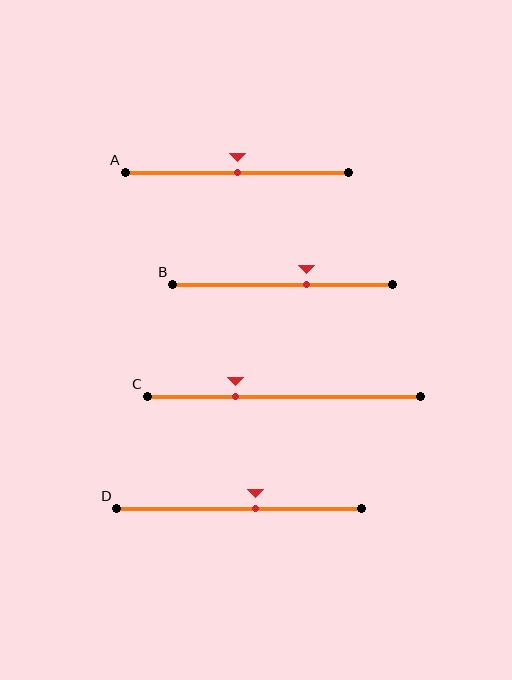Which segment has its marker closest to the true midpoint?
Segment A has its marker closest to the true midpoint.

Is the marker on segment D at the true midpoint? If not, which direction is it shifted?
No, the marker on segment D is shifted to the right by about 7% of the segment length.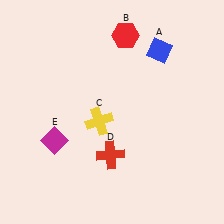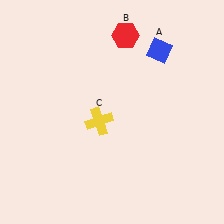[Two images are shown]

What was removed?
The red cross (D), the magenta diamond (E) were removed in Image 2.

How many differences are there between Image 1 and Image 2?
There are 2 differences between the two images.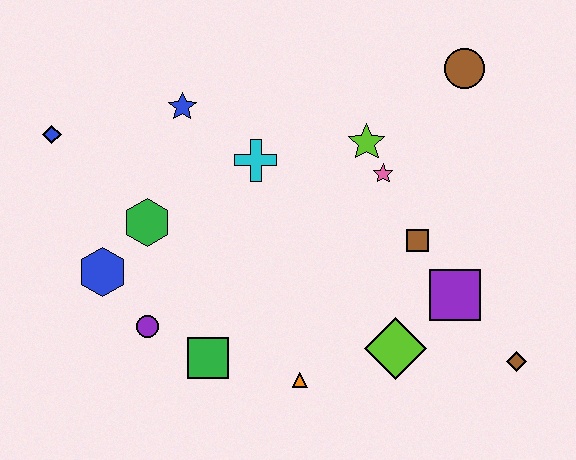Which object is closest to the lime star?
The pink star is closest to the lime star.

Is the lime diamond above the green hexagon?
No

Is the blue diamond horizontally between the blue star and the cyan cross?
No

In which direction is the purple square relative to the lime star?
The purple square is below the lime star.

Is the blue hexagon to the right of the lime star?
No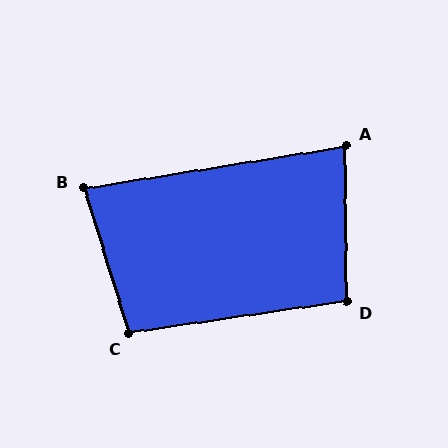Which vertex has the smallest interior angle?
A, at approximately 81 degrees.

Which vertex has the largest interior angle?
C, at approximately 99 degrees.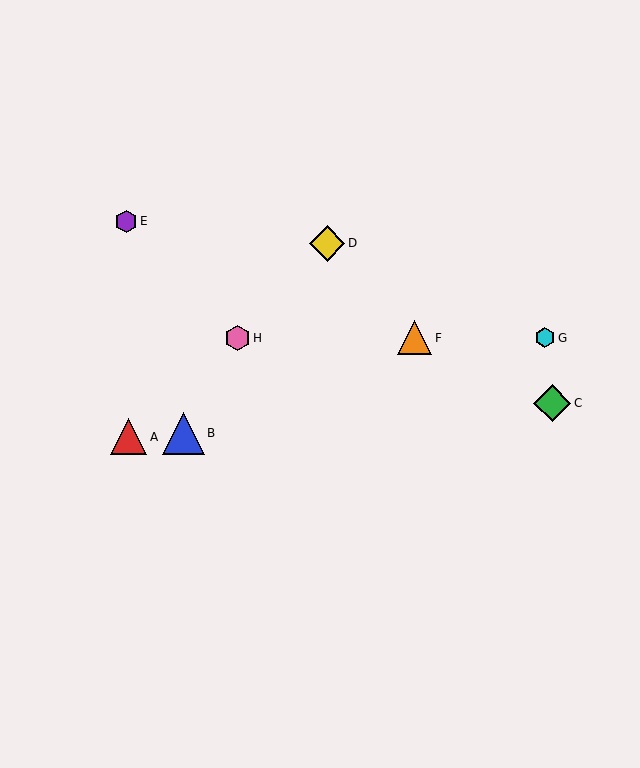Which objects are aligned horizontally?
Objects F, G, H are aligned horizontally.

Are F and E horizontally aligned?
No, F is at y≈338 and E is at y≈221.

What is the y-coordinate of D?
Object D is at y≈243.